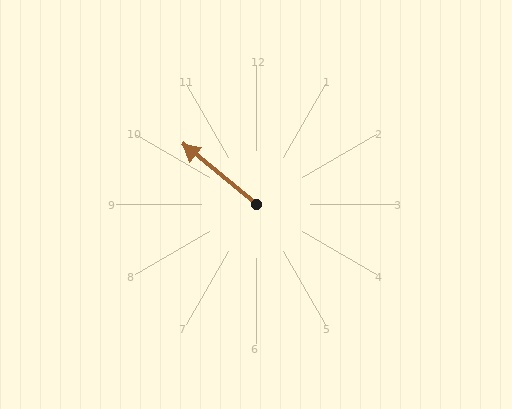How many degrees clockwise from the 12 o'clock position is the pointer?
Approximately 309 degrees.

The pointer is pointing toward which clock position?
Roughly 10 o'clock.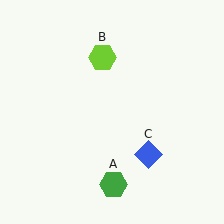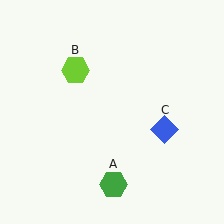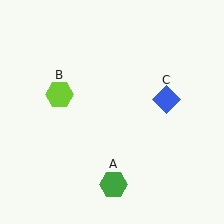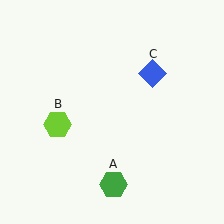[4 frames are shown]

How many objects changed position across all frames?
2 objects changed position: lime hexagon (object B), blue diamond (object C).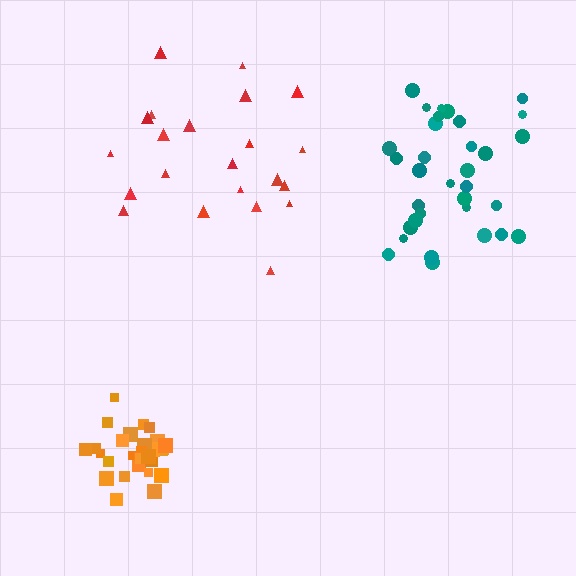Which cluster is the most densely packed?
Orange.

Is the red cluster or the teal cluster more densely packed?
Teal.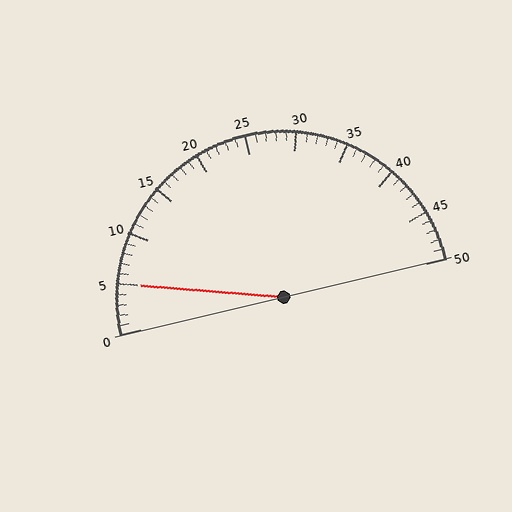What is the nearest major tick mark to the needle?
The nearest major tick mark is 5.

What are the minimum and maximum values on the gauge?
The gauge ranges from 0 to 50.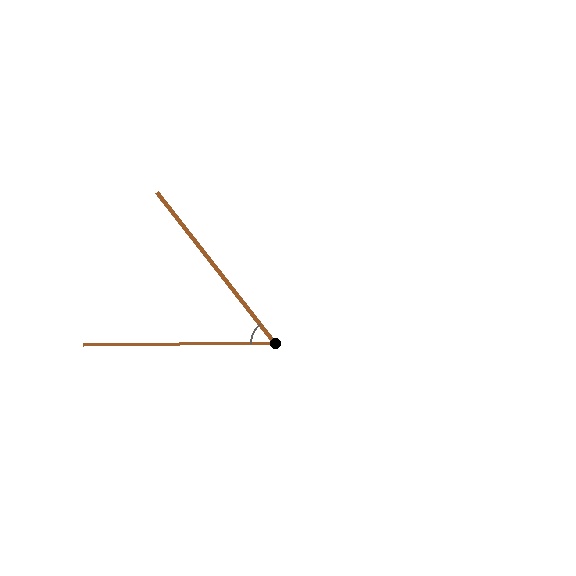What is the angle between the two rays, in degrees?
Approximately 53 degrees.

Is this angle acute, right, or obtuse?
It is acute.